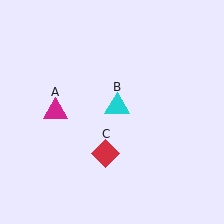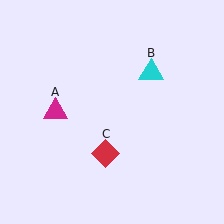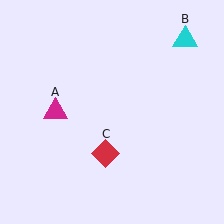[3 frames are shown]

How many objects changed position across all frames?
1 object changed position: cyan triangle (object B).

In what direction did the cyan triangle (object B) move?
The cyan triangle (object B) moved up and to the right.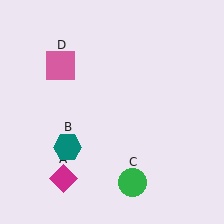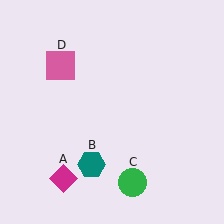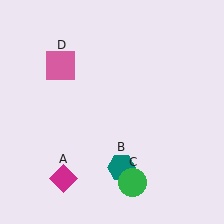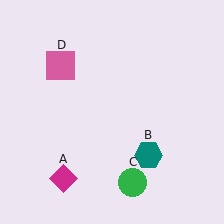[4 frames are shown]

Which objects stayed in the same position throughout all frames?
Magenta diamond (object A) and green circle (object C) and pink square (object D) remained stationary.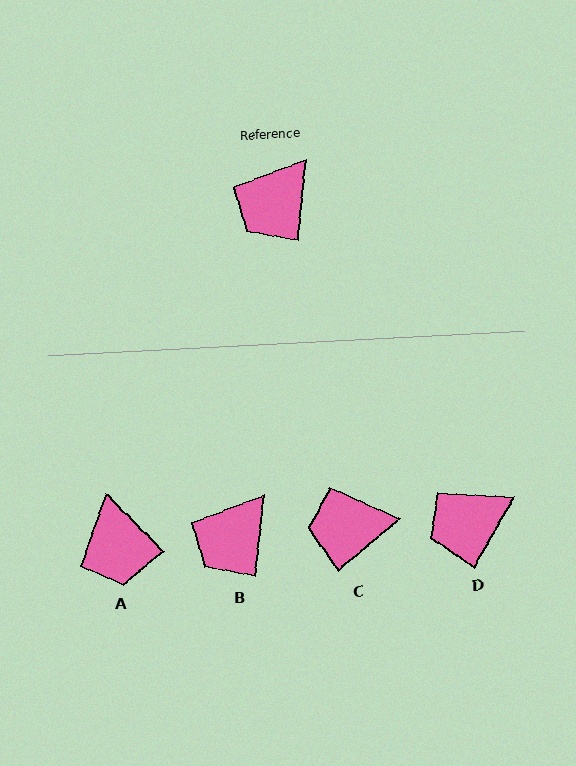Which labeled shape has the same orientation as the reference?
B.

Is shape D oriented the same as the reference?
No, it is off by about 24 degrees.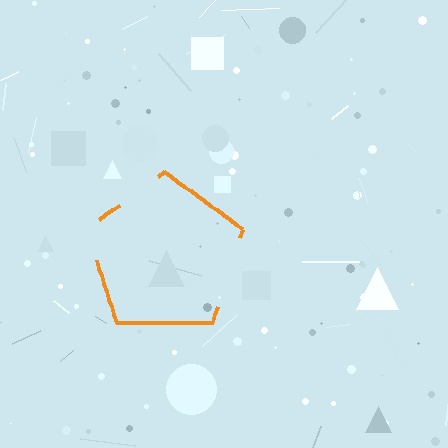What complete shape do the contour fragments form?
The contour fragments form a pentagon.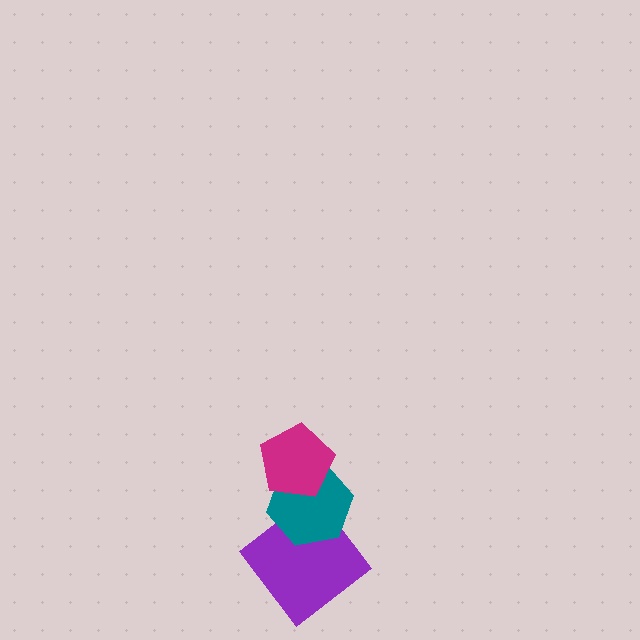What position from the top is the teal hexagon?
The teal hexagon is 2nd from the top.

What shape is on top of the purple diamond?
The teal hexagon is on top of the purple diamond.